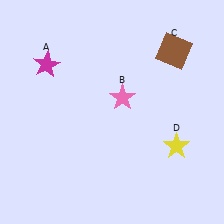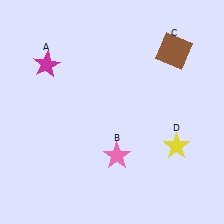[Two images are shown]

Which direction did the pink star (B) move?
The pink star (B) moved down.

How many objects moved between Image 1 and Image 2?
1 object moved between the two images.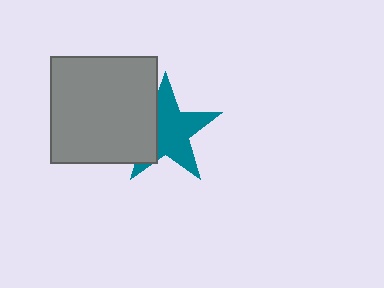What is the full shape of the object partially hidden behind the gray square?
The partially hidden object is a teal star.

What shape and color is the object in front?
The object in front is a gray square.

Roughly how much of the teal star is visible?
Most of it is visible (roughly 67%).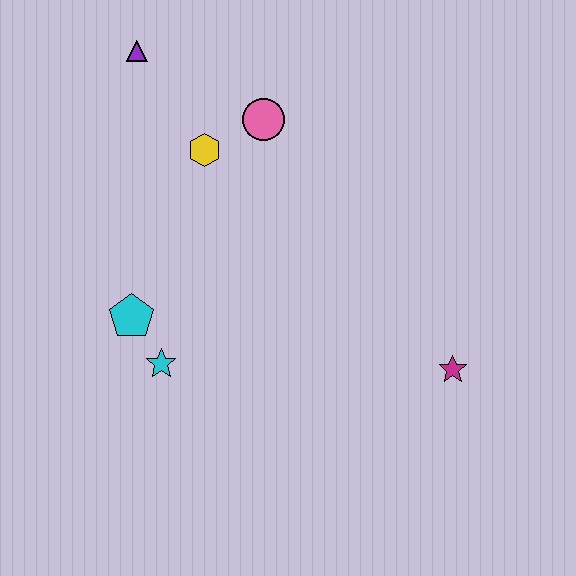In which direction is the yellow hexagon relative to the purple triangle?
The yellow hexagon is below the purple triangle.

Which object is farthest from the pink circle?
The magenta star is farthest from the pink circle.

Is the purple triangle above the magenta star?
Yes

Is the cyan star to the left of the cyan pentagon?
No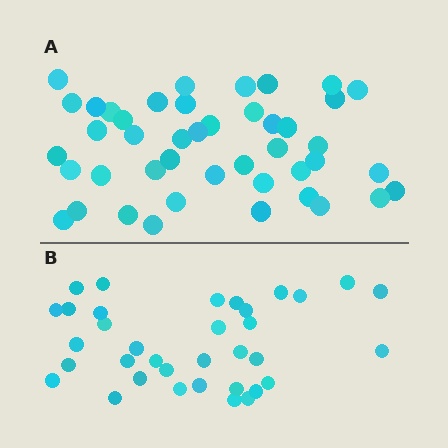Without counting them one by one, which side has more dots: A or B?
Region A (the top region) has more dots.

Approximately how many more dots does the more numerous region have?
Region A has roughly 8 or so more dots than region B.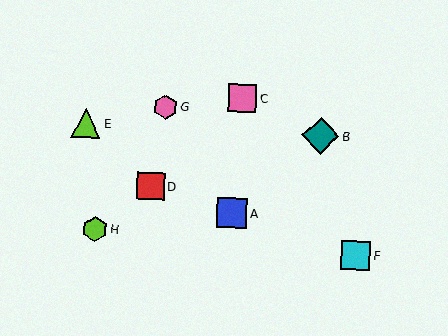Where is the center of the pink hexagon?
The center of the pink hexagon is at (166, 107).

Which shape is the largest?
The teal diamond (labeled B) is the largest.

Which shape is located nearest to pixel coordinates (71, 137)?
The lime triangle (labeled E) at (86, 123) is nearest to that location.